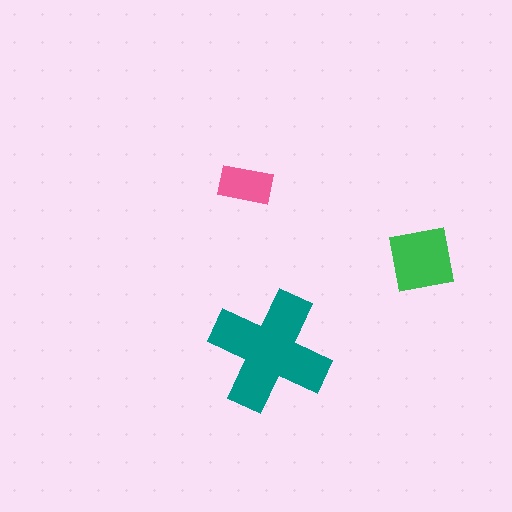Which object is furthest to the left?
The pink rectangle is leftmost.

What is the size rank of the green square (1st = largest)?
2nd.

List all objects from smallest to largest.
The pink rectangle, the green square, the teal cross.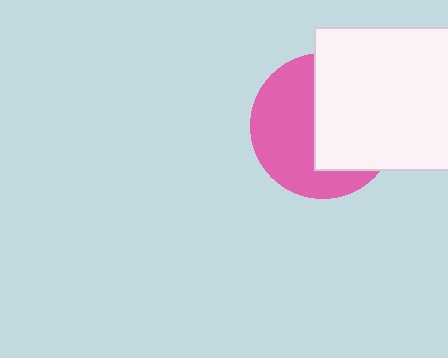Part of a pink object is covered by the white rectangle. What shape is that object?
It is a circle.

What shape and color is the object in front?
The object in front is a white rectangle.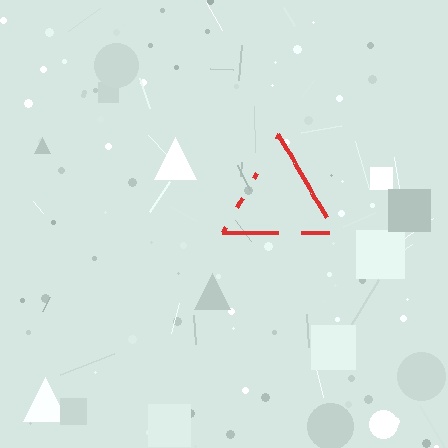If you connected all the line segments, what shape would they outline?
They would outline a triangle.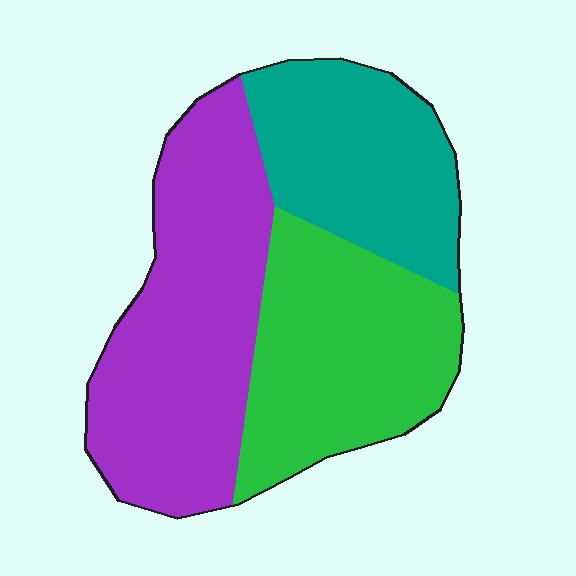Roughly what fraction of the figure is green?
Green takes up about one third (1/3) of the figure.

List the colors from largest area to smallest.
From largest to smallest: purple, green, teal.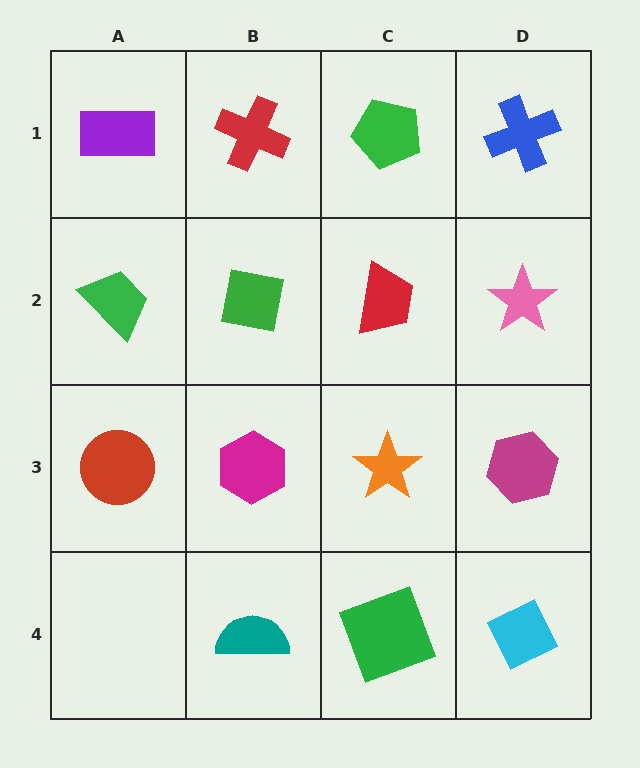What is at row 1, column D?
A blue cross.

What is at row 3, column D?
A magenta hexagon.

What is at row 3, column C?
An orange star.